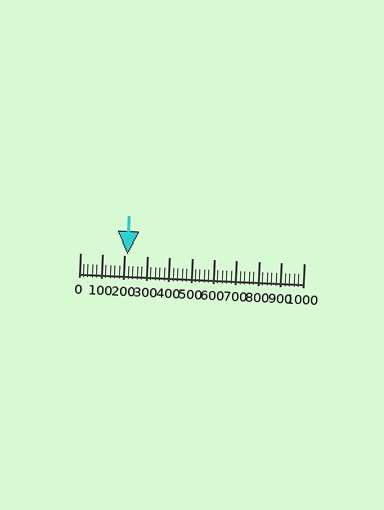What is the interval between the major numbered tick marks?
The major tick marks are spaced 100 units apart.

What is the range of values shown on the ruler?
The ruler shows values from 0 to 1000.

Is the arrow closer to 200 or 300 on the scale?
The arrow is closer to 200.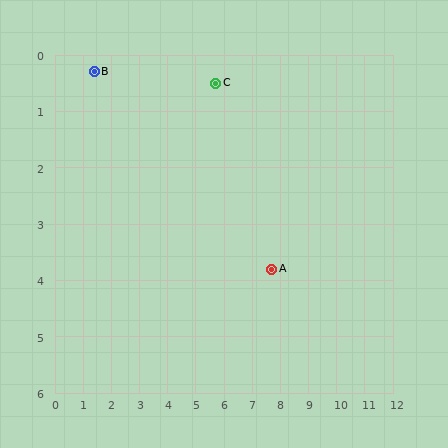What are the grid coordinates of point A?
Point A is at approximately (7.7, 3.8).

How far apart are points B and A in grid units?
Points B and A are about 7.2 grid units apart.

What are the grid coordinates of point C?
Point C is at approximately (5.7, 0.5).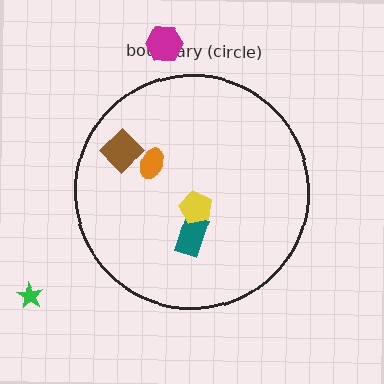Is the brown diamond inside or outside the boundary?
Inside.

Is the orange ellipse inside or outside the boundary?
Inside.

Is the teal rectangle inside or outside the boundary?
Inside.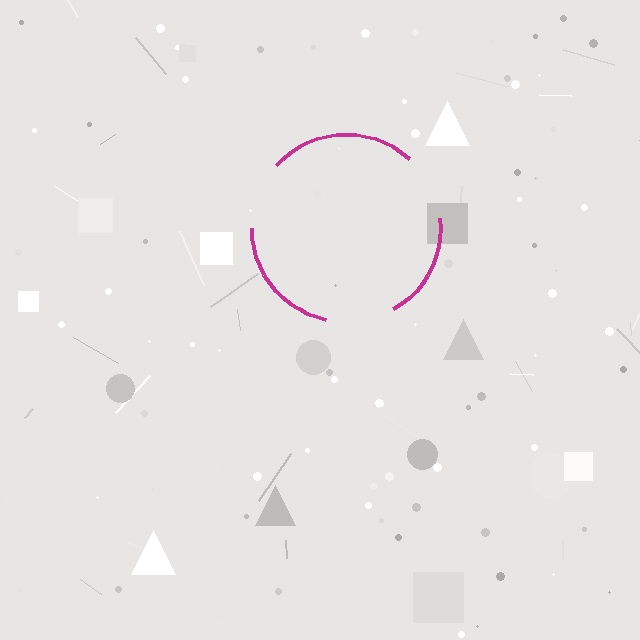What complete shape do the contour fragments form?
The contour fragments form a circle.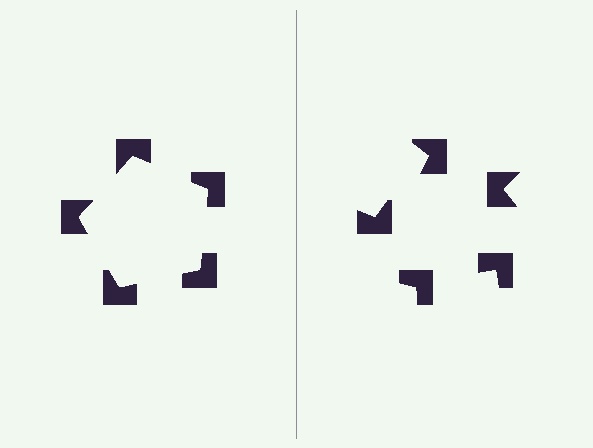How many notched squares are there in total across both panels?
10 — 5 on each side.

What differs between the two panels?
The notched squares are positioned identically on both sides; only the wedge orientations differ. On the left they align to a pentagon; on the right they are misaligned.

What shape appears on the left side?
An illusory pentagon.